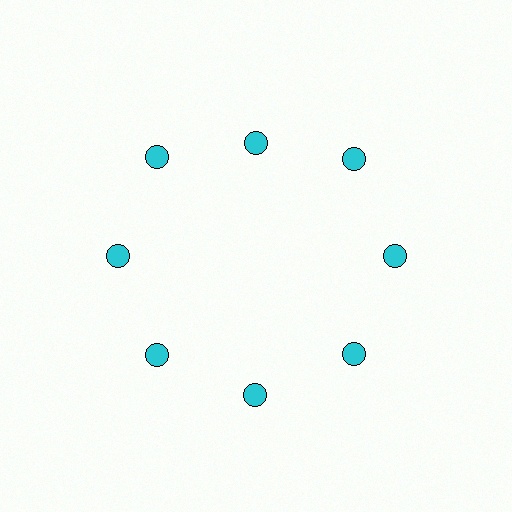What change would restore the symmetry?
The symmetry would be restored by moving it outward, back onto the ring so that all 8 circles sit at equal angles and equal distance from the center.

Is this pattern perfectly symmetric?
No. The 8 cyan circles are arranged in a ring, but one element near the 12 o'clock position is pulled inward toward the center, breaking the 8-fold rotational symmetry.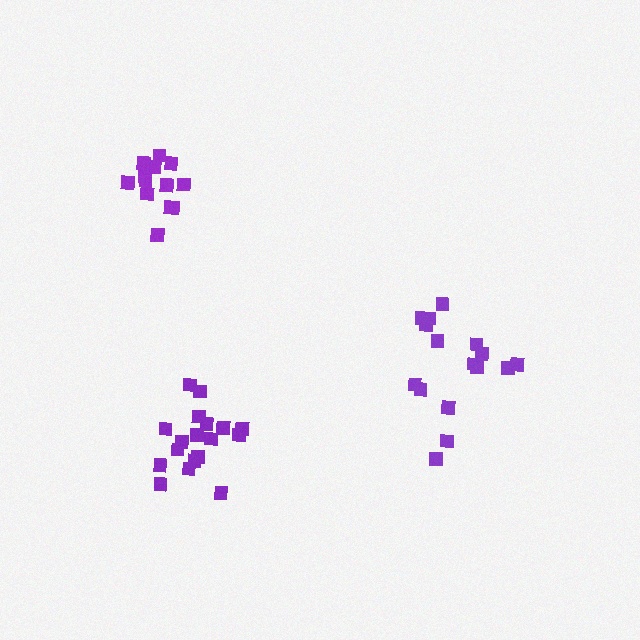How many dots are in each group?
Group 1: 13 dots, Group 2: 18 dots, Group 3: 17 dots (48 total).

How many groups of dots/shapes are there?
There are 3 groups.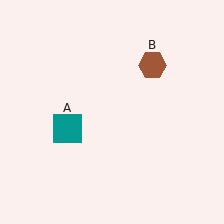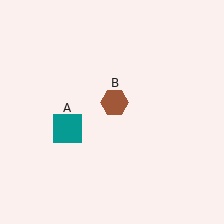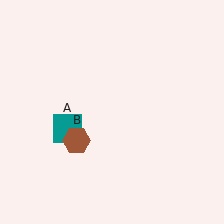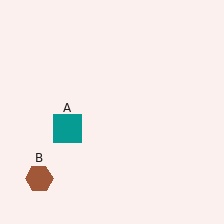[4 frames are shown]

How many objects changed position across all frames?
1 object changed position: brown hexagon (object B).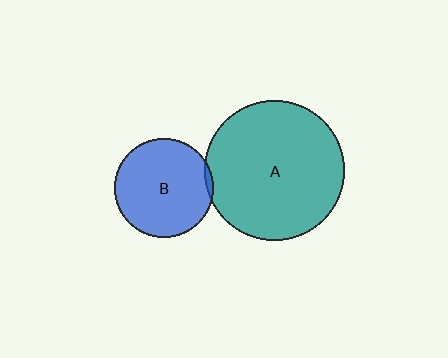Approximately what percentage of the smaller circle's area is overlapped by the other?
Approximately 5%.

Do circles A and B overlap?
Yes.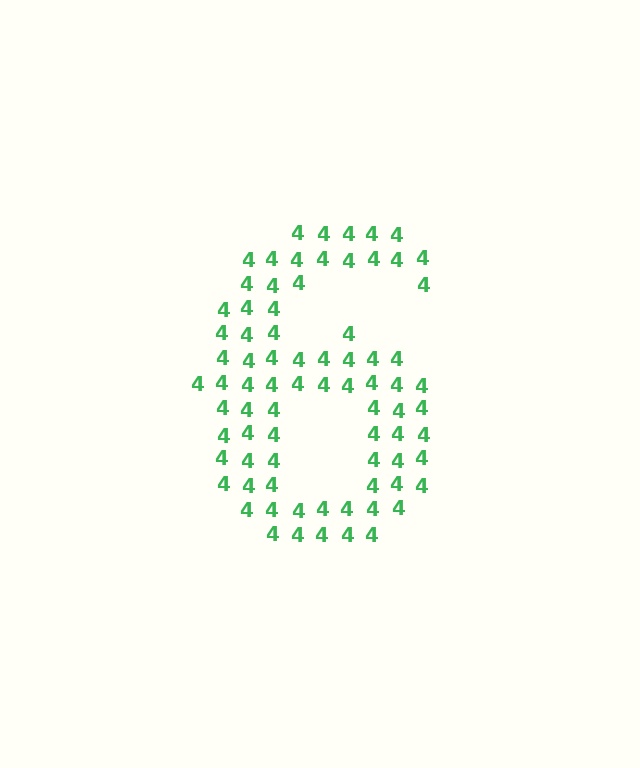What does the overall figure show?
The overall figure shows the digit 6.